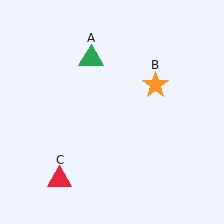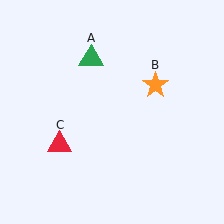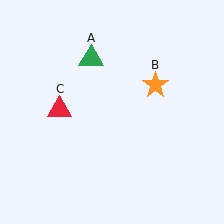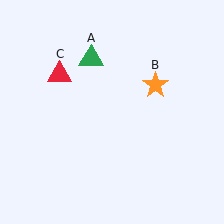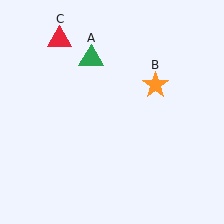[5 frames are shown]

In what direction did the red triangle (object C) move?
The red triangle (object C) moved up.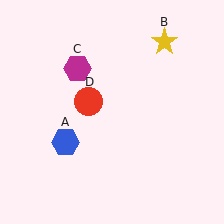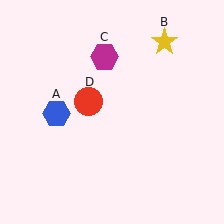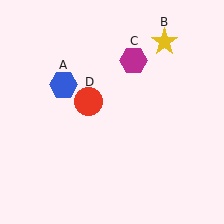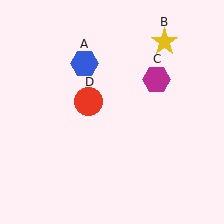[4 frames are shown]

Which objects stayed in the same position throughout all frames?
Yellow star (object B) and red circle (object D) remained stationary.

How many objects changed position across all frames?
2 objects changed position: blue hexagon (object A), magenta hexagon (object C).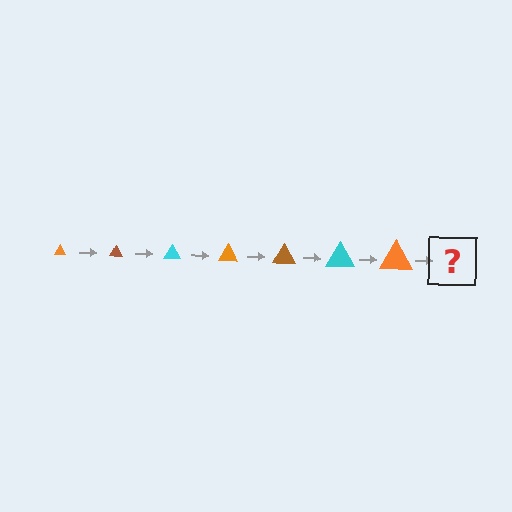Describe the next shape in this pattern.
It should be a brown triangle, larger than the previous one.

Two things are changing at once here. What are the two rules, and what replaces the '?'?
The two rules are that the triangle grows larger each step and the color cycles through orange, brown, and cyan. The '?' should be a brown triangle, larger than the previous one.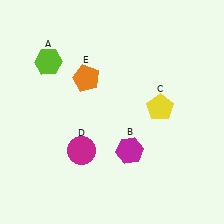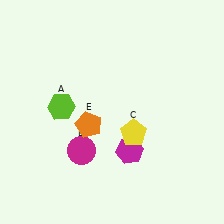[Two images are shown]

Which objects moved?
The objects that moved are: the lime hexagon (A), the yellow pentagon (C), the orange pentagon (E).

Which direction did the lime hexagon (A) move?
The lime hexagon (A) moved down.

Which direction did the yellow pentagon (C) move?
The yellow pentagon (C) moved left.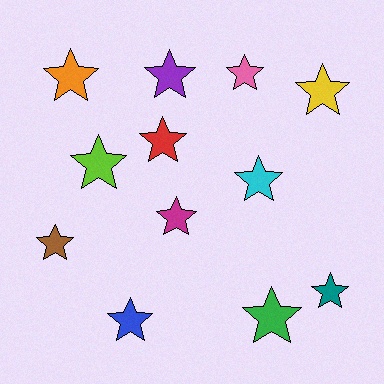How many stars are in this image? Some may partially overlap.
There are 12 stars.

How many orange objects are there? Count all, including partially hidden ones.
There is 1 orange object.